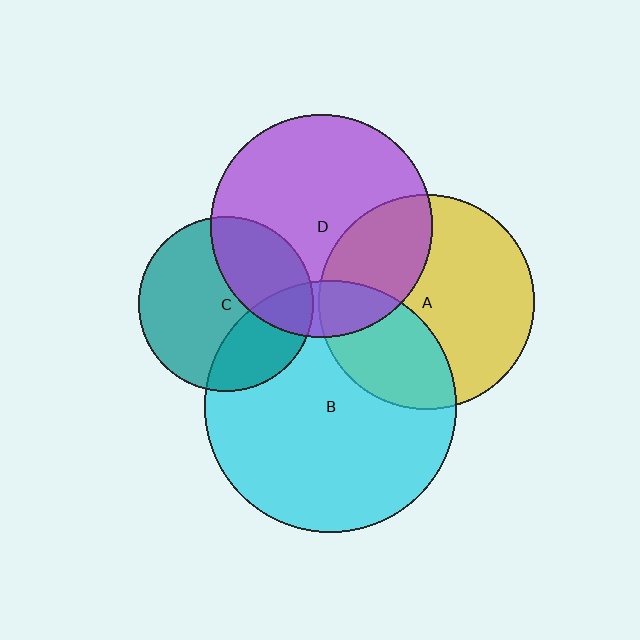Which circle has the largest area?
Circle B (cyan).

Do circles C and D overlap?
Yes.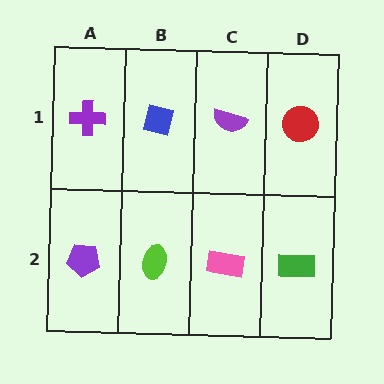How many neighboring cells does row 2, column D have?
2.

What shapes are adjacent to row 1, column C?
A pink rectangle (row 2, column C), a blue square (row 1, column B), a red circle (row 1, column D).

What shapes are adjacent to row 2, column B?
A blue square (row 1, column B), a purple pentagon (row 2, column A), a pink rectangle (row 2, column C).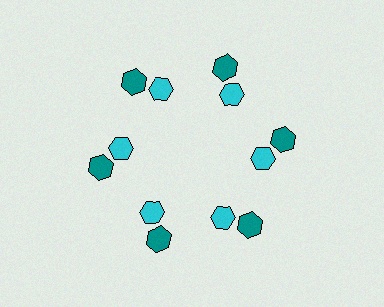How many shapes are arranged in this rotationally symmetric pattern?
There are 12 shapes, arranged in 6 groups of 2.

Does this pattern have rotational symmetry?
Yes, this pattern has 6-fold rotational symmetry. It looks the same after rotating 60 degrees around the center.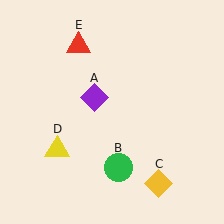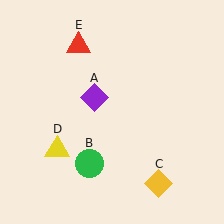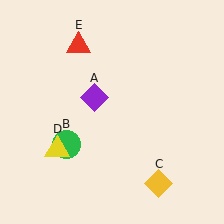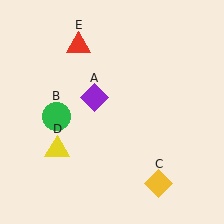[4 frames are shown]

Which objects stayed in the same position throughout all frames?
Purple diamond (object A) and yellow diamond (object C) and yellow triangle (object D) and red triangle (object E) remained stationary.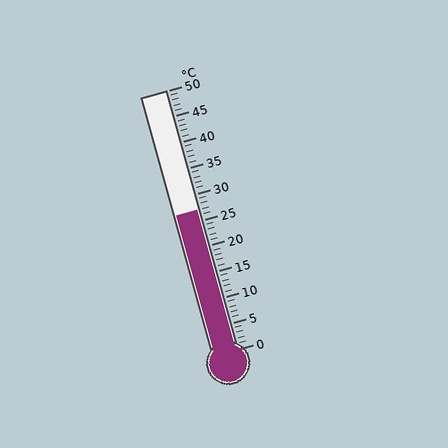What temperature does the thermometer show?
The thermometer shows approximately 27°C.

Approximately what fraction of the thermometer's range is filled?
The thermometer is filled to approximately 55% of its range.